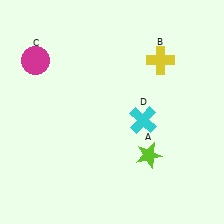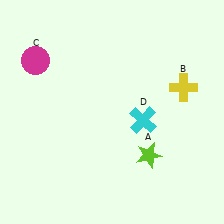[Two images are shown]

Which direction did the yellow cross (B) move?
The yellow cross (B) moved down.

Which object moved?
The yellow cross (B) moved down.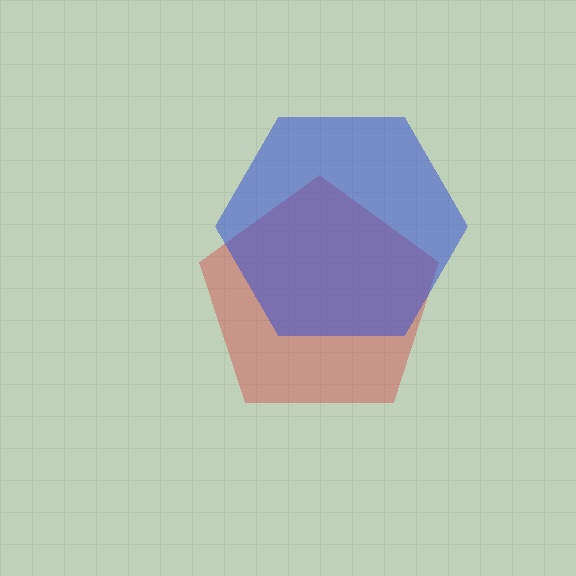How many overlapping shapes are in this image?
There are 2 overlapping shapes in the image.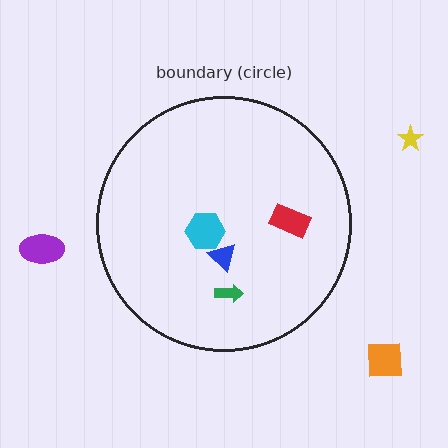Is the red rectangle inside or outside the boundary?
Inside.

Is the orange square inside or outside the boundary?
Outside.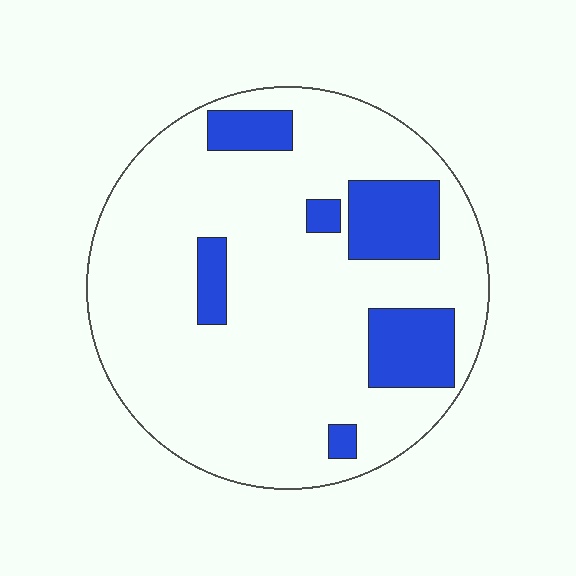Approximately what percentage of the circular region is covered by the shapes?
Approximately 20%.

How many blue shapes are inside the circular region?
6.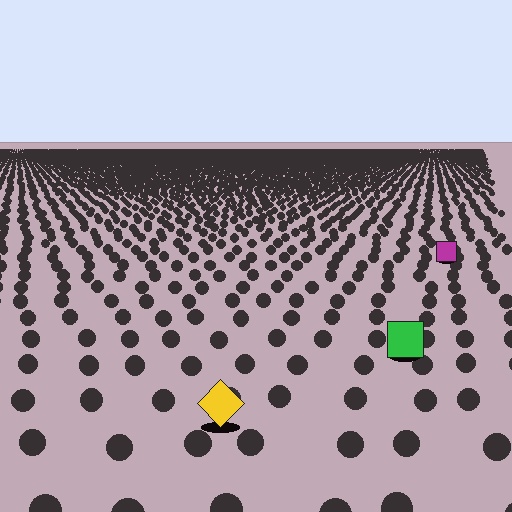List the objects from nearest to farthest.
From nearest to farthest: the yellow diamond, the green square, the magenta square.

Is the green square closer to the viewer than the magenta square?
Yes. The green square is closer — you can tell from the texture gradient: the ground texture is coarser near it.